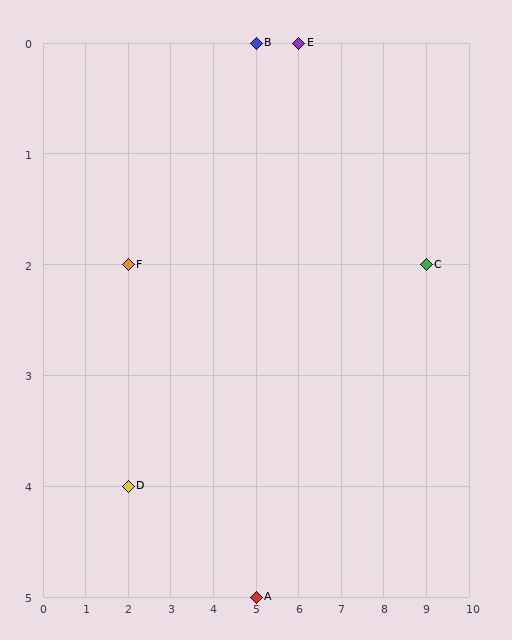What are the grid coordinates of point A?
Point A is at grid coordinates (5, 5).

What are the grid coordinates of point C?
Point C is at grid coordinates (9, 2).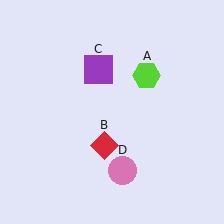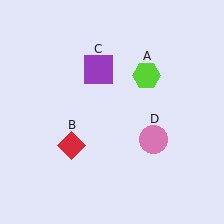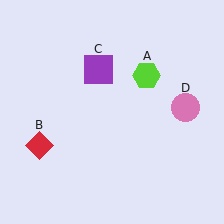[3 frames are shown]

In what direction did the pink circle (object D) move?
The pink circle (object D) moved up and to the right.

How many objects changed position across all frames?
2 objects changed position: red diamond (object B), pink circle (object D).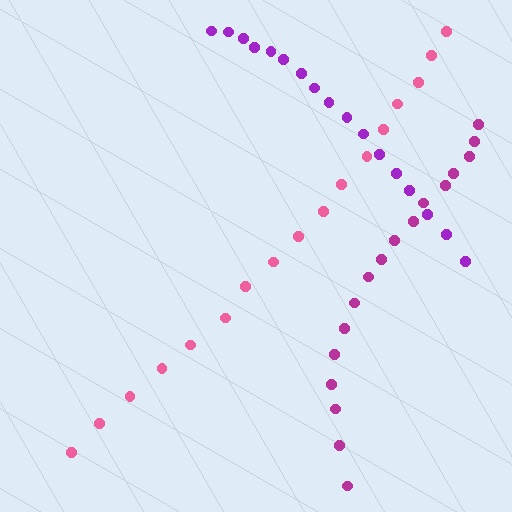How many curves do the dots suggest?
There are 3 distinct paths.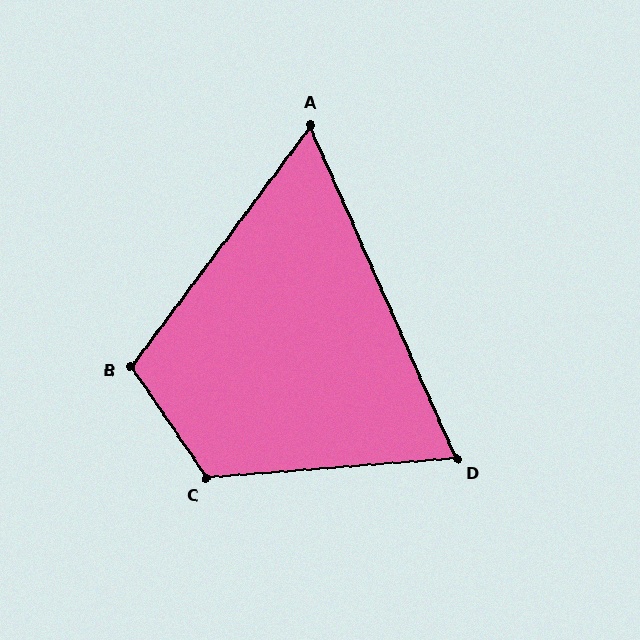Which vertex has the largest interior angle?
C, at approximately 120 degrees.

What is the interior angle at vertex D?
Approximately 71 degrees (acute).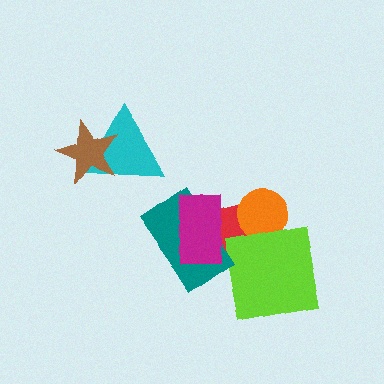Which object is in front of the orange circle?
The lime square is in front of the orange circle.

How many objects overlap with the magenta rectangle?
2 objects overlap with the magenta rectangle.